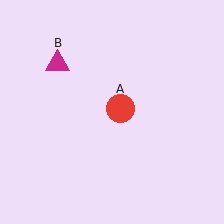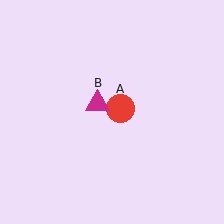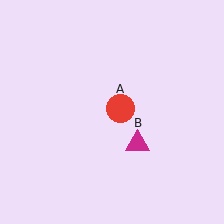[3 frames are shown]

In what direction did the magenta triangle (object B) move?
The magenta triangle (object B) moved down and to the right.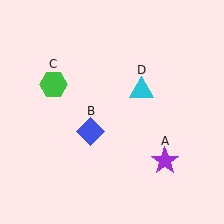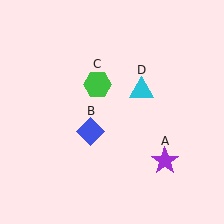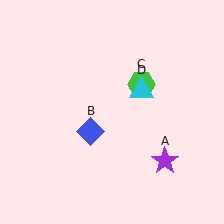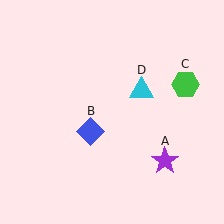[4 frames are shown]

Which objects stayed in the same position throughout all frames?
Purple star (object A) and blue diamond (object B) and cyan triangle (object D) remained stationary.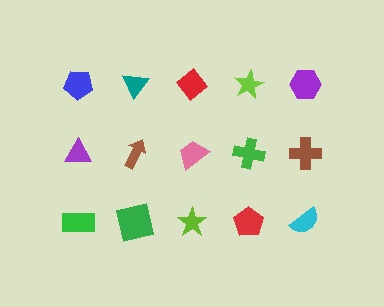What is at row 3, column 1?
A green rectangle.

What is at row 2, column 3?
A pink trapezoid.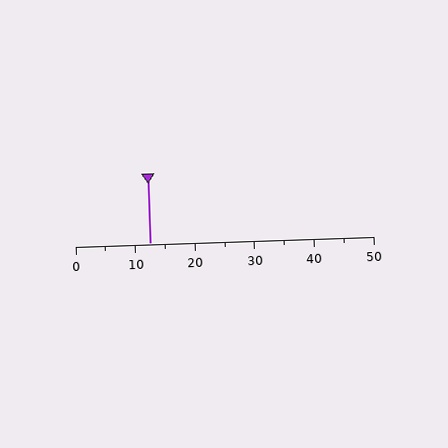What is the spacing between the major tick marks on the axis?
The major ticks are spaced 10 apart.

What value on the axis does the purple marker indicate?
The marker indicates approximately 12.5.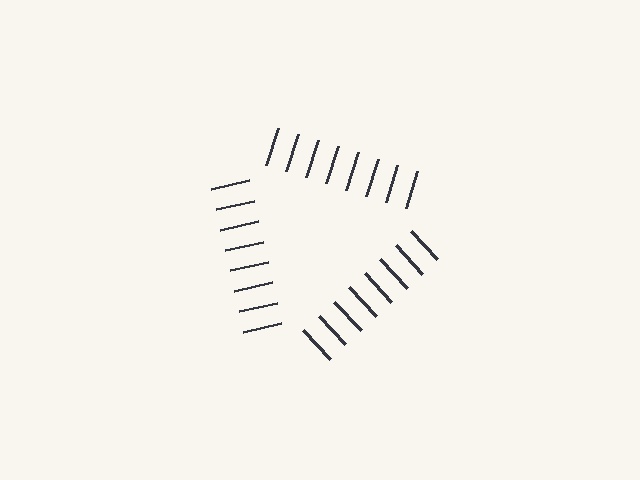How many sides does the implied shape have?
3 sides — the line-ends trace a triangle.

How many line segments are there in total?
24 — 8 along each of the 3 edges.